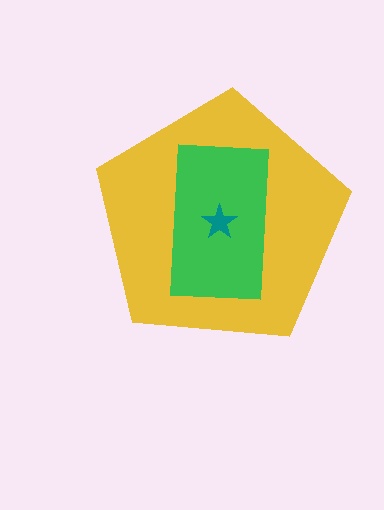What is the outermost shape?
The yellow pentagon.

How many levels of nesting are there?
3.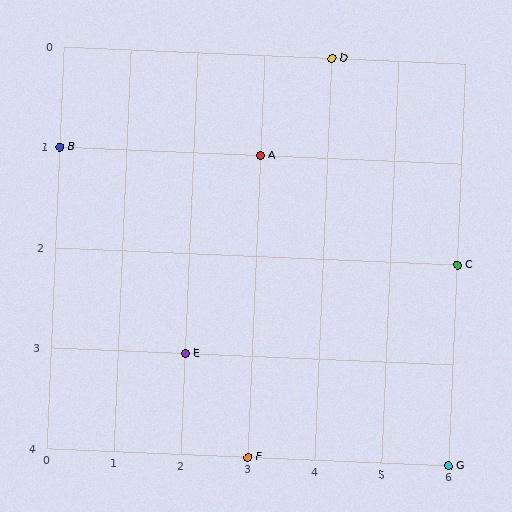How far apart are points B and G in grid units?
Points B and G are 6 columns and 3 rows apart (about 6.7 grid units diagonally).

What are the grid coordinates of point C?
Point C is at grid coordinates (6, 2).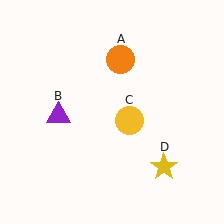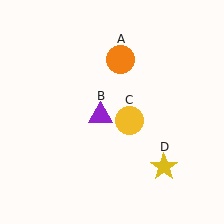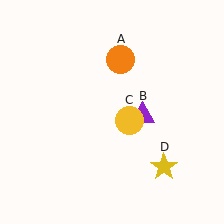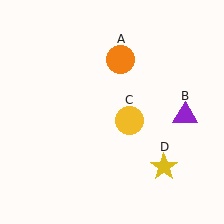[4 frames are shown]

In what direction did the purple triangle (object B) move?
The purple triangle (object B) moved right.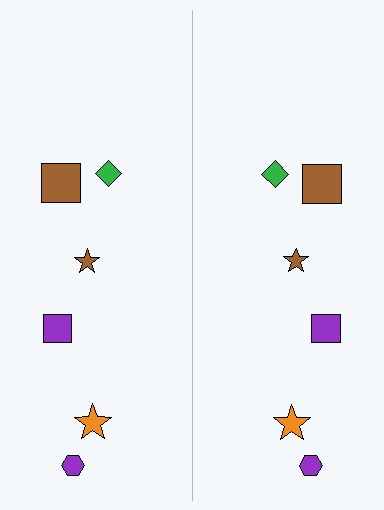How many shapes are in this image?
There are 12 shapes in this image.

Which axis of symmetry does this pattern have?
The pattern has a vertical axis of symmetry running through the center of the image.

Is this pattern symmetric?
Yes, this pattern has bilateral (reflection) symmetry.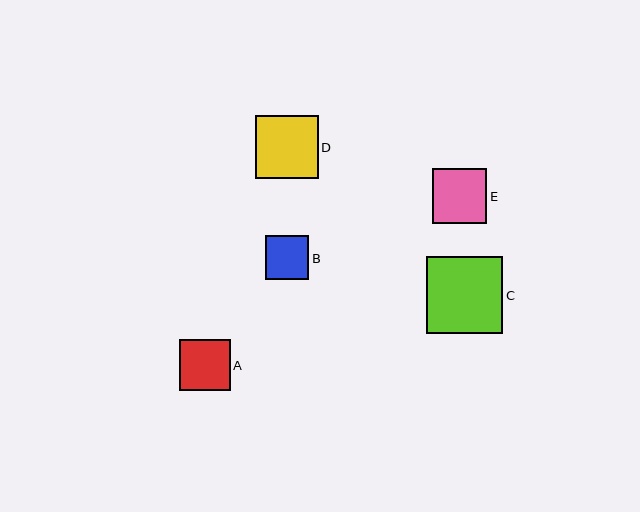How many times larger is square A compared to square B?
Square A is approximately 1.2 times the size of square B.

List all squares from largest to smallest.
From largest to smallest: C, D, E, A, B.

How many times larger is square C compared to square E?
Square C is approximately 1.4 times the size of square E.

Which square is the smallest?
Square B is the smallest with a size of approximately 43 pixels.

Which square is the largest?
Square C is the largest with a size of approximately 76 pixels.